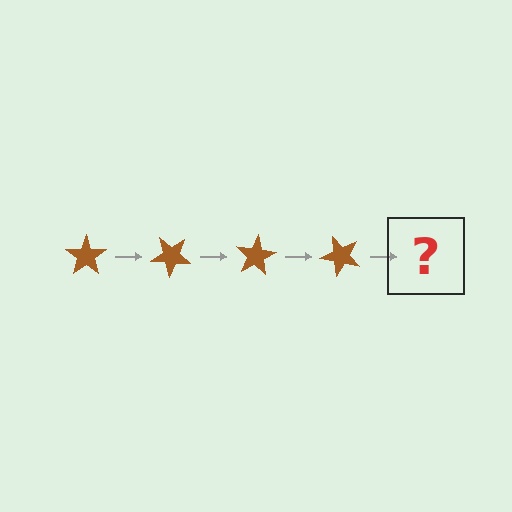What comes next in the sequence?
The next element should be a brown star rotated 160 degrees.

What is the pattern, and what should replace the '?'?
The pattern is that the star rotates 40 degrees each step. The '?' should be a brown star rotated 160 degrees.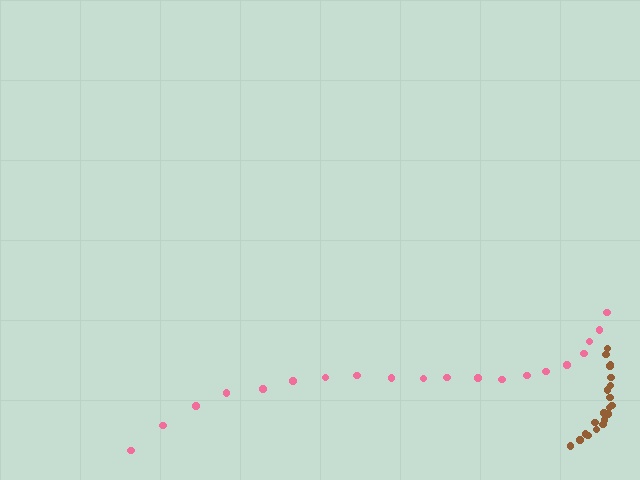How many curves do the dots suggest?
There are 2 distinct paths.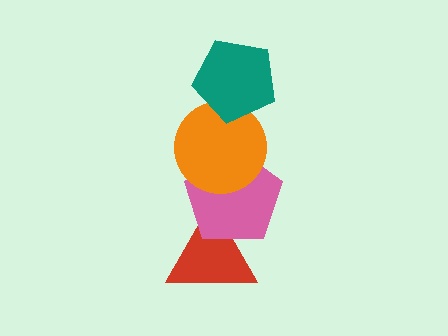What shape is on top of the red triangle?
The pink pentagon is on top of the red triangle.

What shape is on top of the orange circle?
The teal pentagon is on top of the orange circle.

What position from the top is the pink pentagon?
The pink pentagon is 3rd from the top.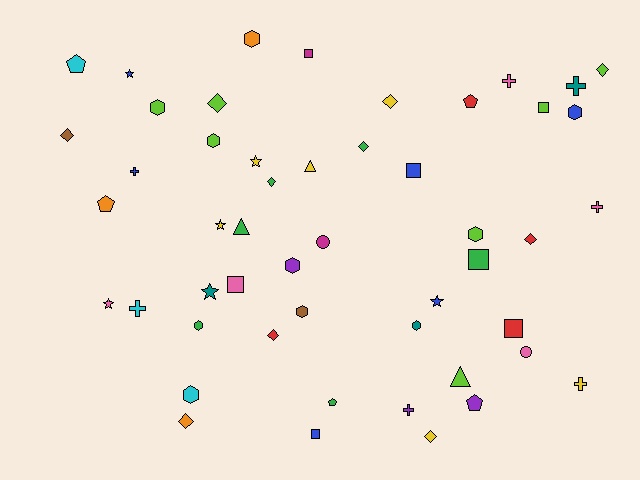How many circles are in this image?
There are 2 circles.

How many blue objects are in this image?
There are 6 blue objects.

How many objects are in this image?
There are 50 objects.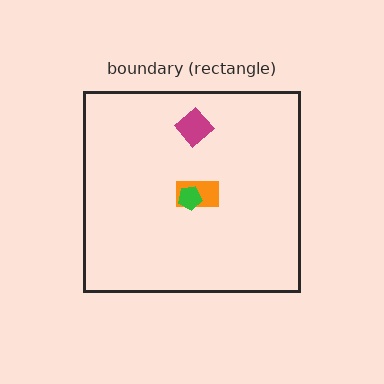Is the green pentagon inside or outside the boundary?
Inside.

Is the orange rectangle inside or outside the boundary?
Inside.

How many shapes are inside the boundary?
3 inside, 0 outside.